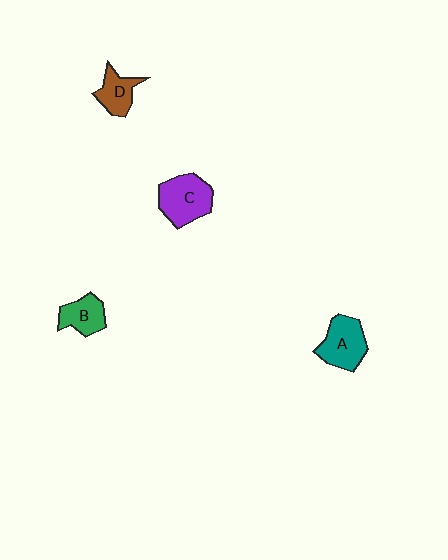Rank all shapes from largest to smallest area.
From largest to smallest: C (purple), A (teal), B (green), D (brown).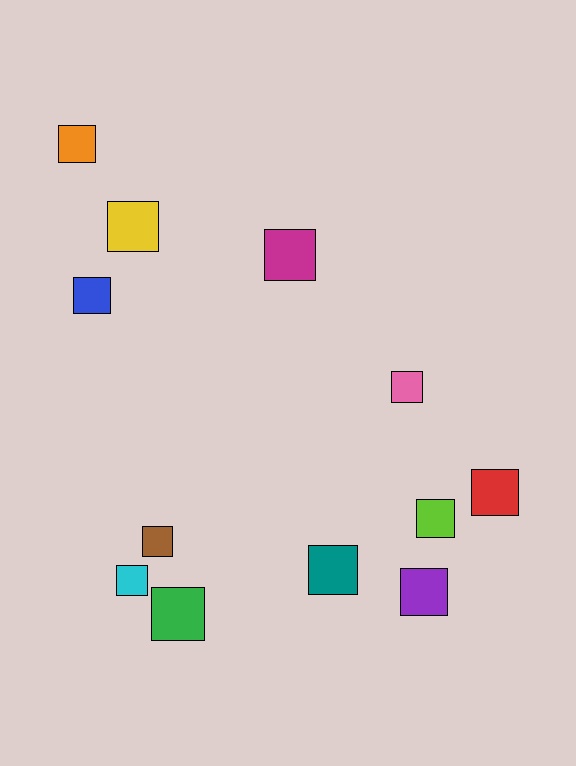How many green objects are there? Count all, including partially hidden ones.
There is 1 green object.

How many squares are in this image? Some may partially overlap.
There are 12 squares.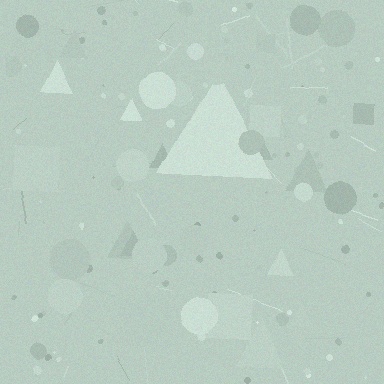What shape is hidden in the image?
A triangle is hidden in the image.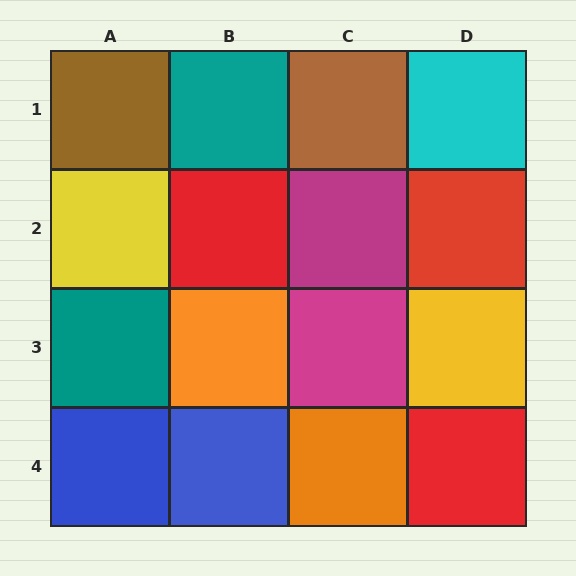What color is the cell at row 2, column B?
Red.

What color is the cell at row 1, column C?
Brown.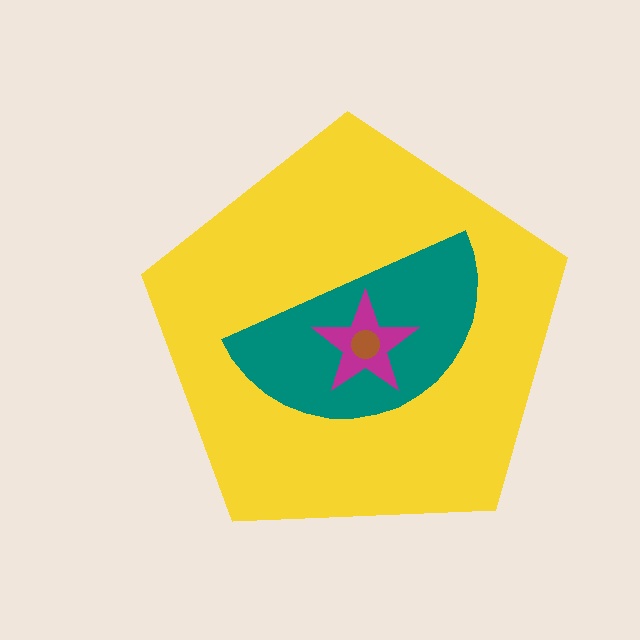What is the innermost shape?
The brown circle.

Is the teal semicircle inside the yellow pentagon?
Yes.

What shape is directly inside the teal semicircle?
The magenta star.